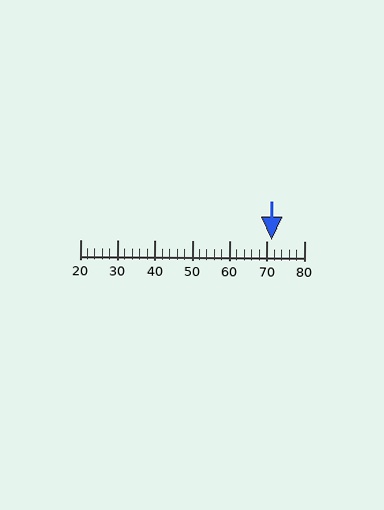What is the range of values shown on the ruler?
The ruler shows values from 20 to 80.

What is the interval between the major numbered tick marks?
The major tick marks are spaced 10 units apart.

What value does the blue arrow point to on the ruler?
The blue arrow points to approximately 71.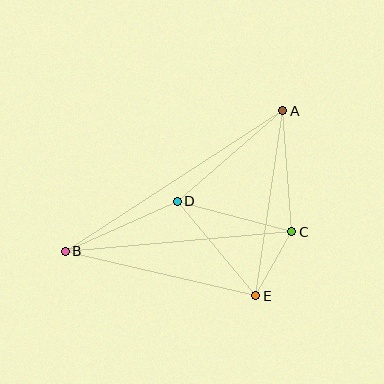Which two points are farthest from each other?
Points A and B are farthest from each other.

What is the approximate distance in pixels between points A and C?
The distance between A and C is approximately 121 pixels.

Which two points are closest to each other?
Points C and E are closest to each other.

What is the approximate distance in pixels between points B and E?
The distance between B and E is approximately 196 pixels.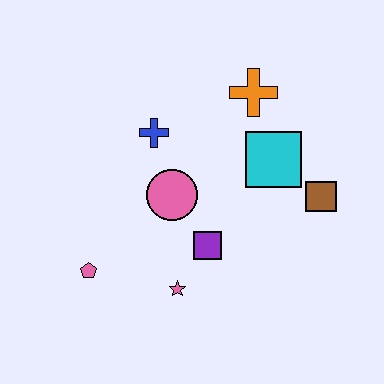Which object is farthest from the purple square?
The orange cross is farthest from the purple square.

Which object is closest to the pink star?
The purple square is closest to the pink star.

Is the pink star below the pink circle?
Yes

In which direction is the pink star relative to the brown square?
The pink star is to the left of the brown square.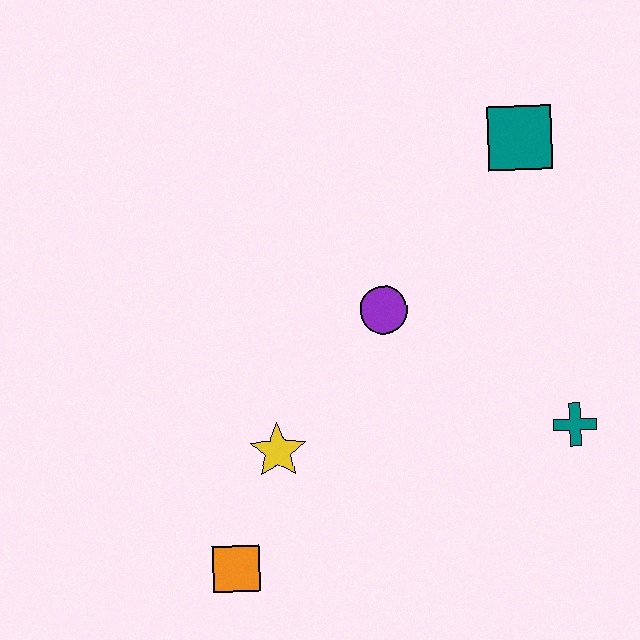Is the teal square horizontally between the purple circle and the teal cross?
Yes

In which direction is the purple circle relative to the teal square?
The purple circle is below the teal square.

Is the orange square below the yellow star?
Yes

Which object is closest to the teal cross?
The purple circle is closest to the teal cross.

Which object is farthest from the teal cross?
The orange square is farthest from the teal cross.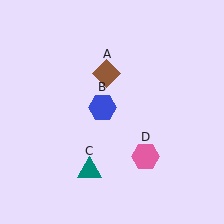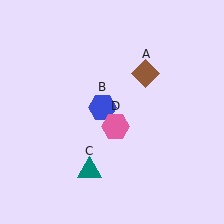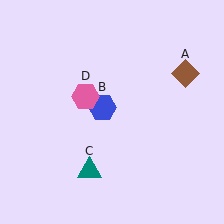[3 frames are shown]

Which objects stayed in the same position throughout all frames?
Blue hexagon (object B) and teal triangle (object C) remained stationary.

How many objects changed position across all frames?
2 objects changed position: brown diamond (object A), pink hexagon (object D).